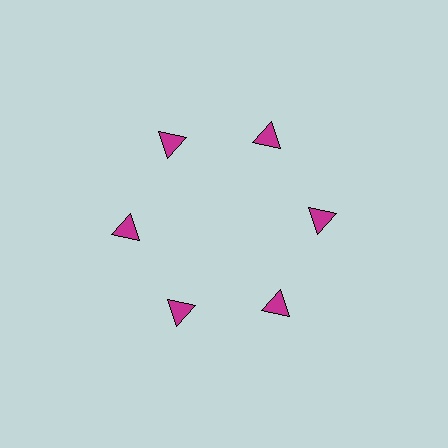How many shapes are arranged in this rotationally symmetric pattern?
There are 6 shapes, arranged in 6 groups of 1.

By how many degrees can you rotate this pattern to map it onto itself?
The pattern maps onto itself every 60 degrees of rotation.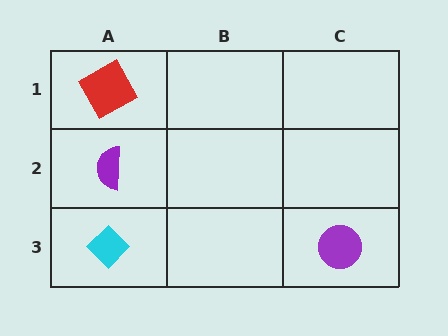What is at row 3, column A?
A cyan diamond.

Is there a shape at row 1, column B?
No, that cell is empty.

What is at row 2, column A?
A purple semicircle.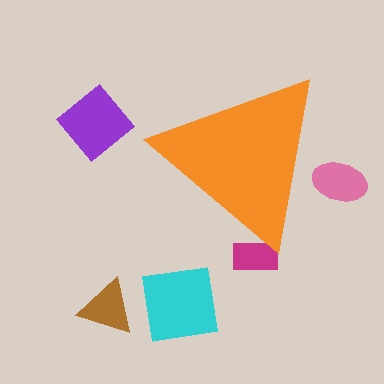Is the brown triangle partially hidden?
No, the brown triangle is fully visible.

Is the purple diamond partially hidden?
No, the purple diamond is fully visible.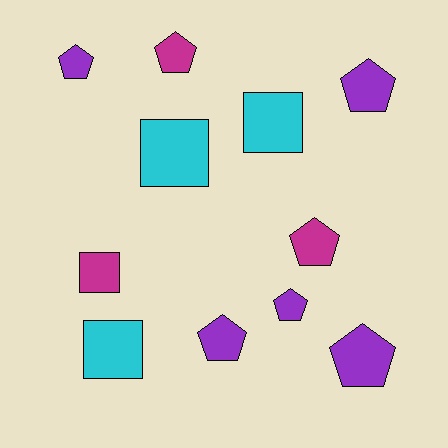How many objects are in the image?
There are 11 objects.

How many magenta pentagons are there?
There are 2 magenta pentagons.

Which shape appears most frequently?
Pentagon, with 7 objects.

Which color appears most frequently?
Purple, with 5 objects.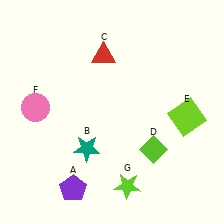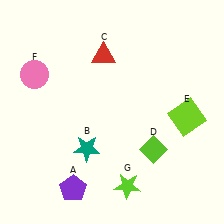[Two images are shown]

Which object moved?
The pink circle (F) moved up.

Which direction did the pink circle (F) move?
The pink circle (F) moved up.